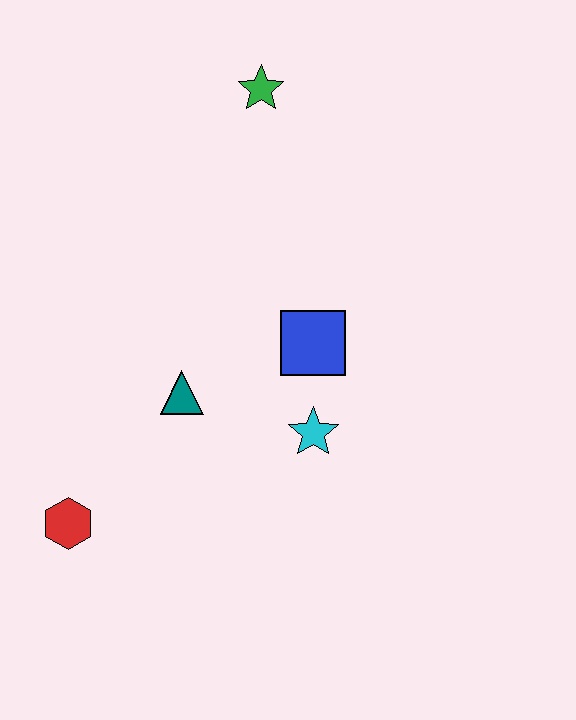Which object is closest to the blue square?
The cyan star is closest to the blue square.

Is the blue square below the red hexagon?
No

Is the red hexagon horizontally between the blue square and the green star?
No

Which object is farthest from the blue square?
The red hexagon is farthest from the blue square.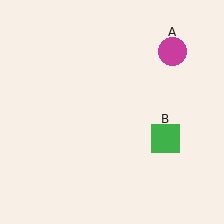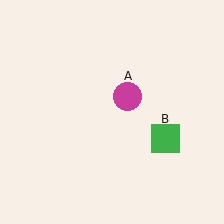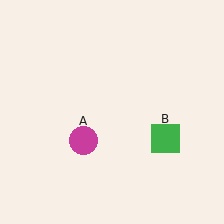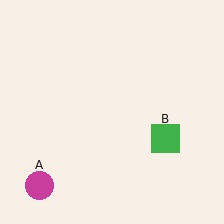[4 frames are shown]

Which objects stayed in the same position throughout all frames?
Green square (object B) remained stationary.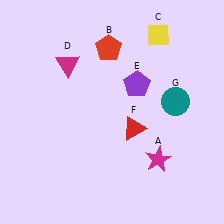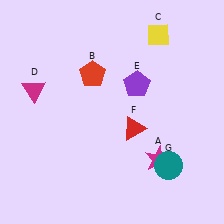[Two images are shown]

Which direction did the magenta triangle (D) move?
The magenta triangle (D) moved left.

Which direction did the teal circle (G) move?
The teal circle (G) moved down.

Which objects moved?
The objects that moved are: the red pentagon (B), the magenta triangle (D), the teal circle (G).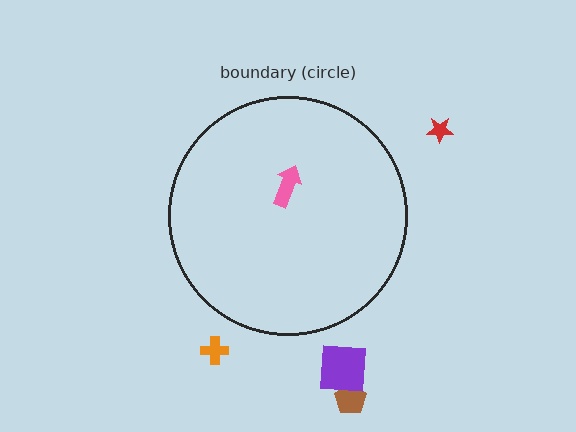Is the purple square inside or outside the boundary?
Outside.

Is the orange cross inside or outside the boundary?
Outside.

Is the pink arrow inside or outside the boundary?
Inside.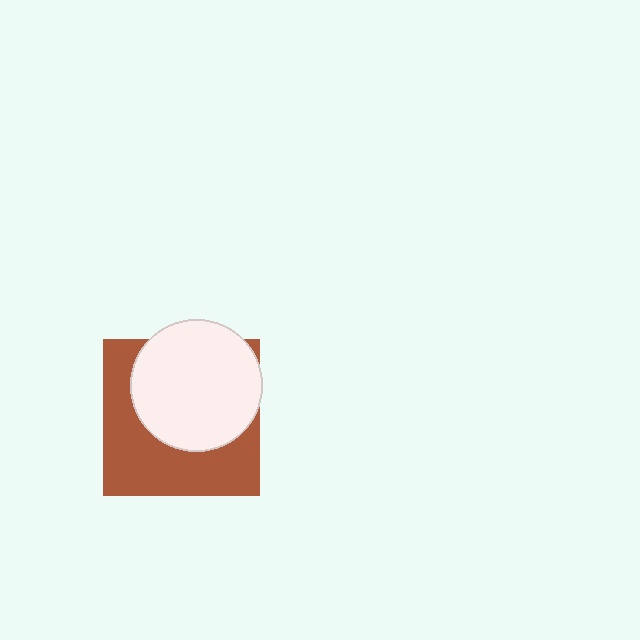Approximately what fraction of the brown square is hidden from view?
Roughly 51% of the brown square is hidden behind the white circle.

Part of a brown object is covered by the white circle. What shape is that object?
It is a square.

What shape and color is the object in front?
The object in front is a white circle.